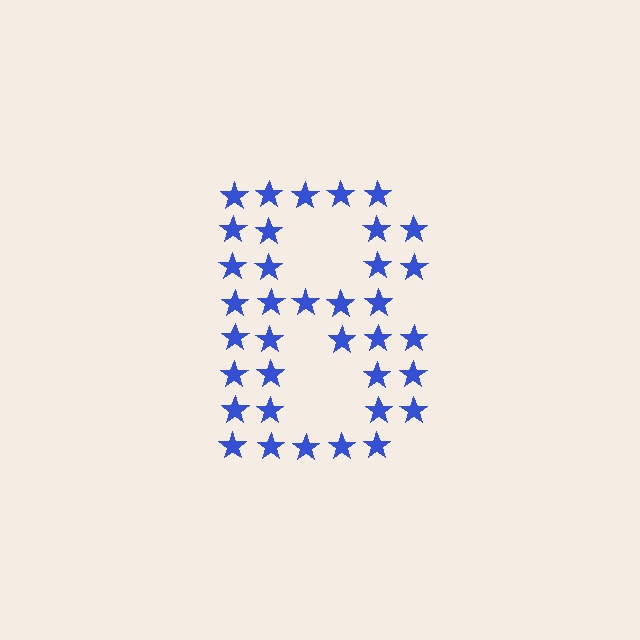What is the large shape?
The large shape is the letter B.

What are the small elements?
The small elements are stars.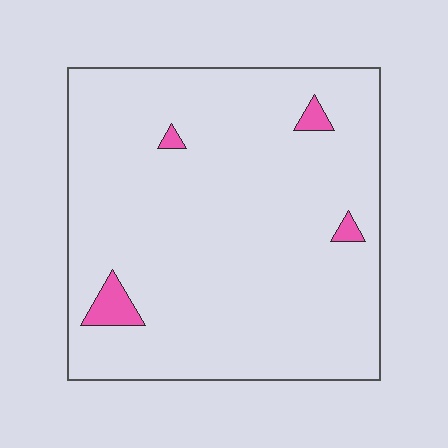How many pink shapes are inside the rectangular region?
4.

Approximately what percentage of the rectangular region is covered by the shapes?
Approximately 5%.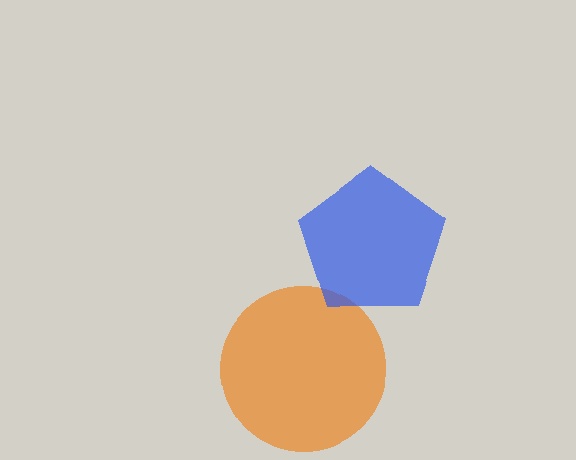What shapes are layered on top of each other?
The layered shapes are: an orange circle, a blue pentagon.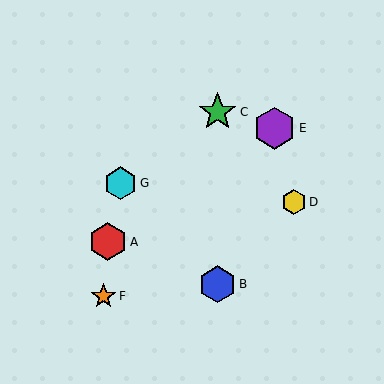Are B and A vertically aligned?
No, B is at x≈217 and A is at x≈108.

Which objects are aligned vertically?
Objects B, C are aligned vertically.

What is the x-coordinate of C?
Object C is at x≈217.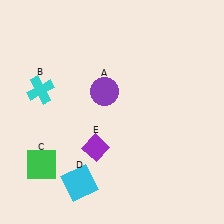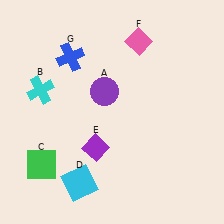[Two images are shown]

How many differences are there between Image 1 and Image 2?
There are 2 differences between the two images.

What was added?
A pink diamond (F), a blue cross (G) were added in Image 2.